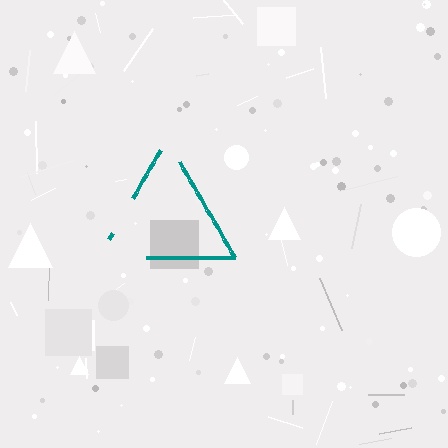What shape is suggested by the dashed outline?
The dashed outline suggests a triangle.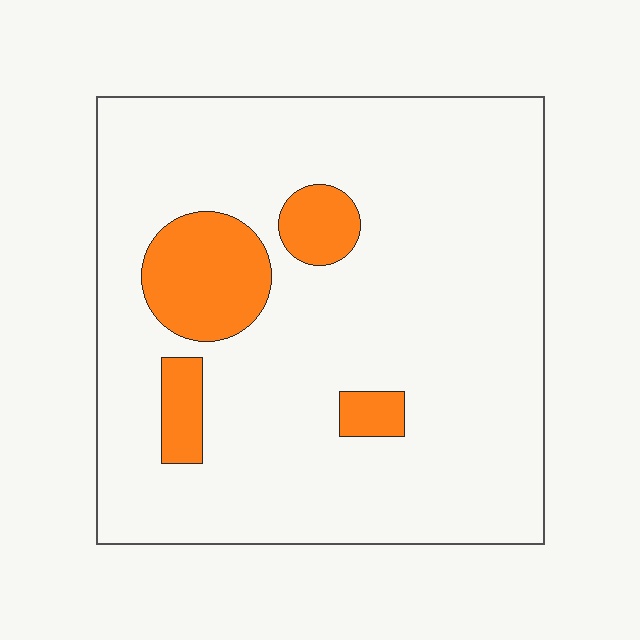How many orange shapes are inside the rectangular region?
4.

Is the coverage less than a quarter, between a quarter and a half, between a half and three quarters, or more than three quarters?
Less than a quarter.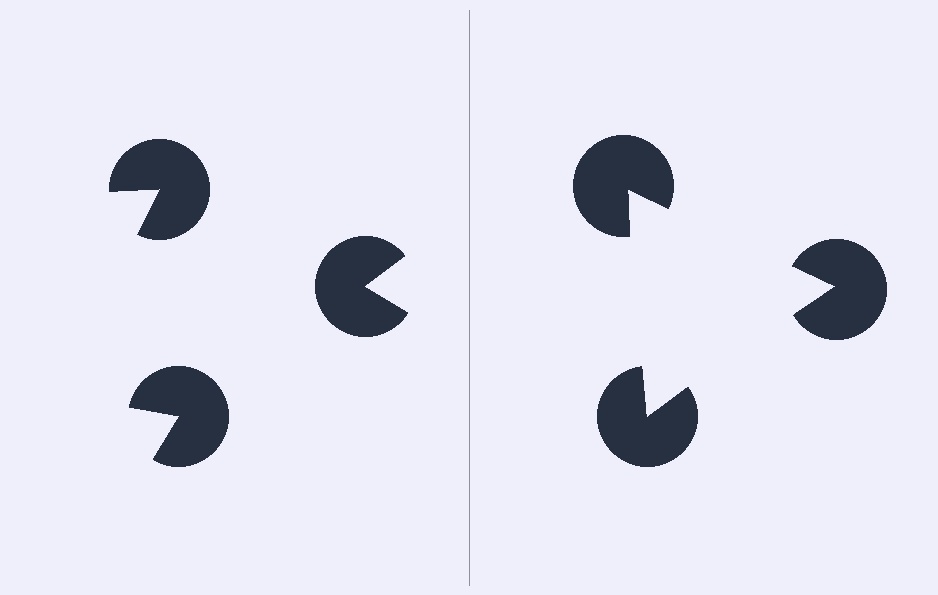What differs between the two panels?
The pac-man discs are positioned identically on both sides; only the wedge orientations differ. On the right they align to a triangle; on the left they are misaligned.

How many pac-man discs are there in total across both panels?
6 — 3 on each side.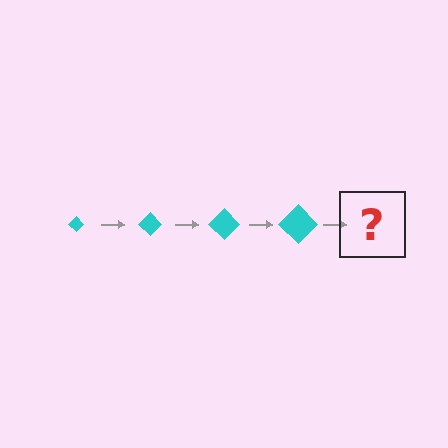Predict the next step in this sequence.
The next step is a cyan diamond, larger than the previous one.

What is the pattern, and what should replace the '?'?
The pattern is that the diamond gets progressively larger each step. The '?' should be a cyan diamond, larger than the previous one.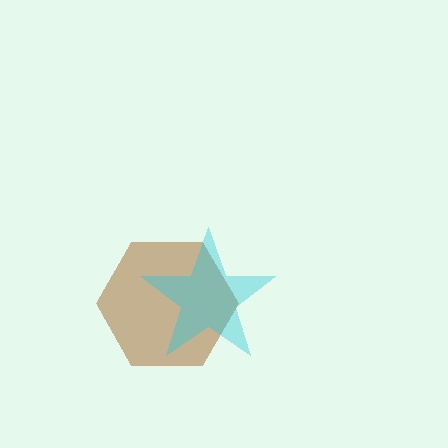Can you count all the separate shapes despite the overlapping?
Yes, there are 2 separate shapes.